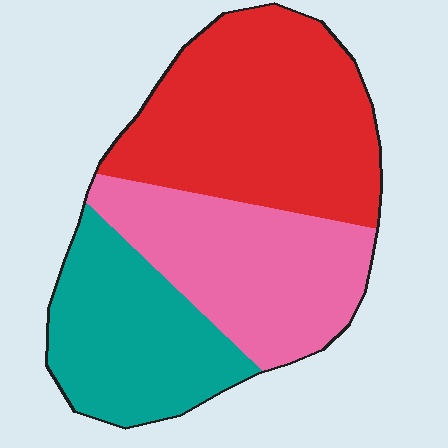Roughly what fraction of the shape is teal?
Teal covers 27% of the shape.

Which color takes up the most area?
Red, at roughly 40%.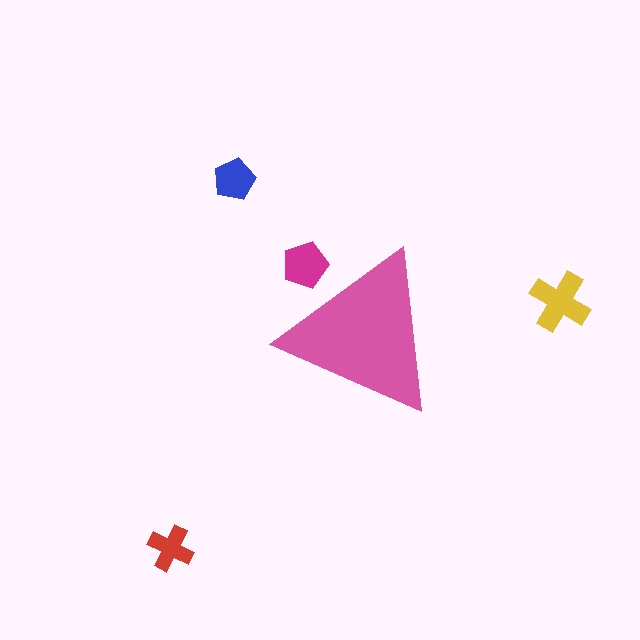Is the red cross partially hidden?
No, the red cross is fully visible.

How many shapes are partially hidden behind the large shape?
1 shape is partially hidden.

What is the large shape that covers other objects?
A pink triangle.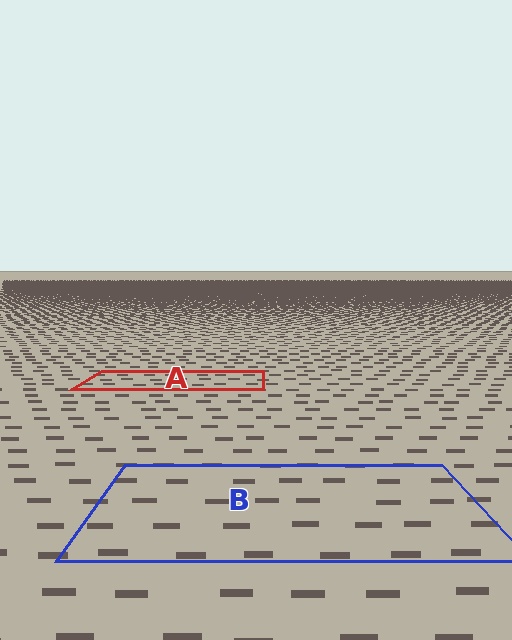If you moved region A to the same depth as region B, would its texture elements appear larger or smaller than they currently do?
They would appear larger. At a closer depth, the same texture elements are projected at a bigger on-screen size.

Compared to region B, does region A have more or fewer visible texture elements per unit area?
Region A has more texture elements per unit area — they are packed more densely because it is farther away.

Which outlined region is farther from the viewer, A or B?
Region A is farther from the viewer — the texture elements inside it appear smaller and more densely packed.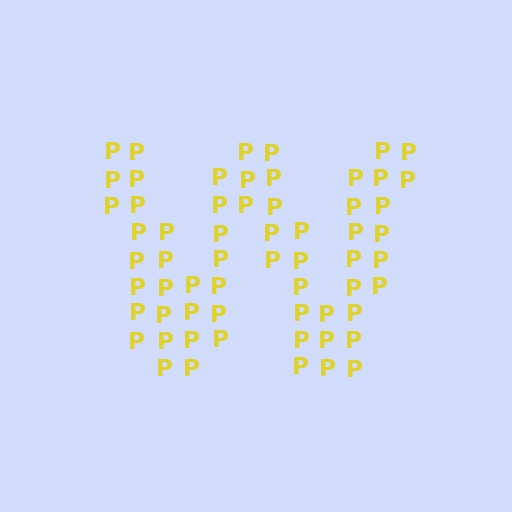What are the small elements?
The small elements are letter P's.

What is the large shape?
The large shape is the letter W.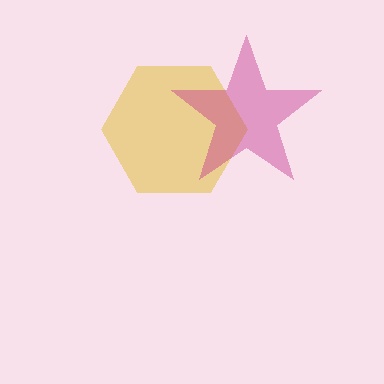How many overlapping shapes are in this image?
There are 2 overlapping shapes in the image.